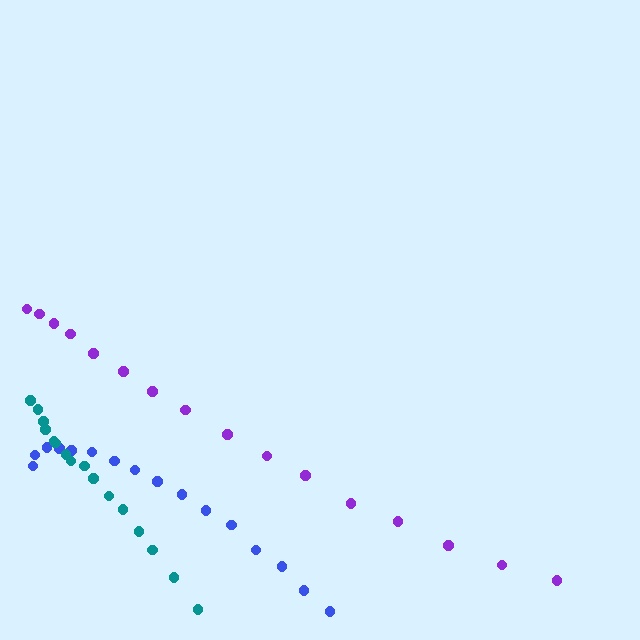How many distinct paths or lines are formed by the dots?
There are 3 distinct paths.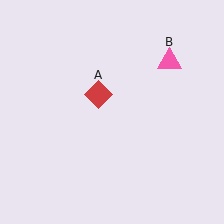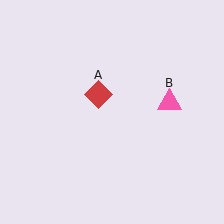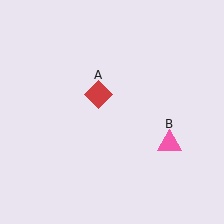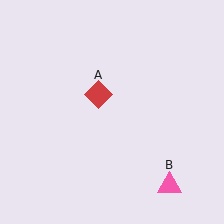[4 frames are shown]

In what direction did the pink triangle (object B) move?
The pink triangle (object B) moved down.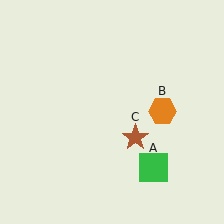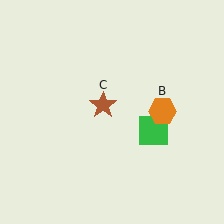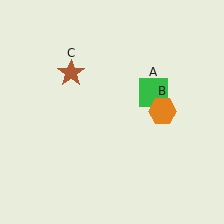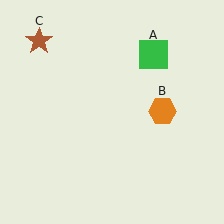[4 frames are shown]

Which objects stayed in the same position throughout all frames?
Orange hexagon (object B) remained stationary.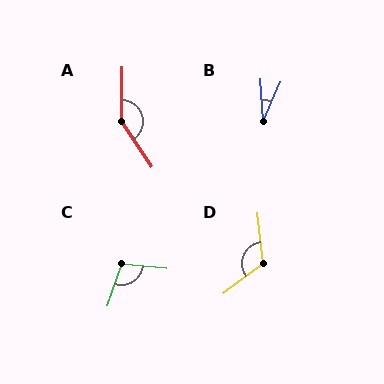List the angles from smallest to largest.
B (27°), C (104°), D (120°), A (146°).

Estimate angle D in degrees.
Approximately 120 degrees.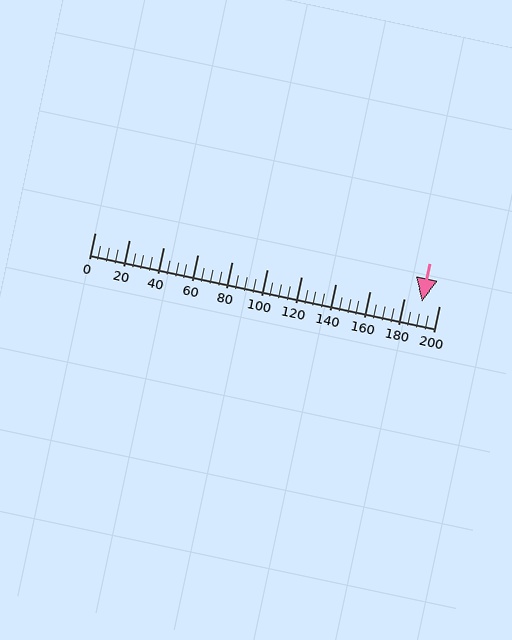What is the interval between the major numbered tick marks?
The major tick marks are spaced 20 units apart.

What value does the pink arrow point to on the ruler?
The pink arrow points to approximately 190.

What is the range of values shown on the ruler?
The ruler shows values from 0 to 200.